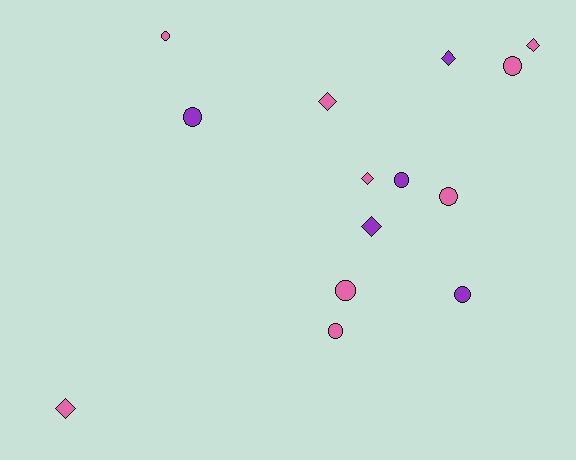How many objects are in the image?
There are 14 objects.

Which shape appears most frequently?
Circle, with 8 objects.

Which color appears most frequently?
Pink, with 9 objects.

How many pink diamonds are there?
There are 4 pink diamonds.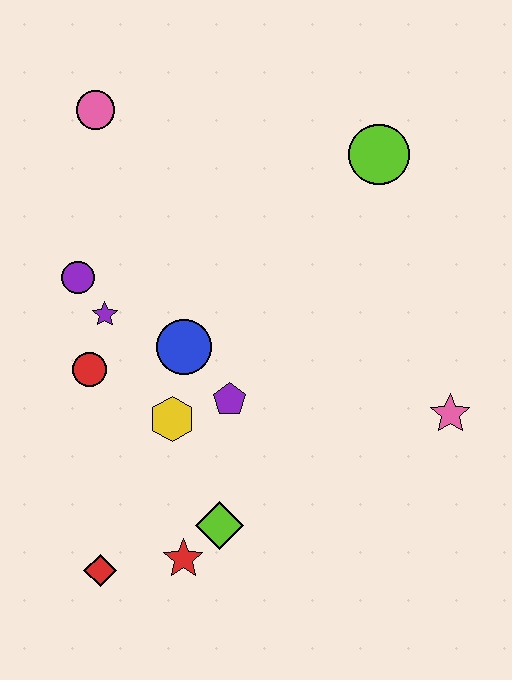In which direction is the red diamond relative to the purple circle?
The red diamond is below the purple circle.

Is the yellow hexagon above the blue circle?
No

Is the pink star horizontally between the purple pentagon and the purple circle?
No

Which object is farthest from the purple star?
The pink star is farthest from the purple star.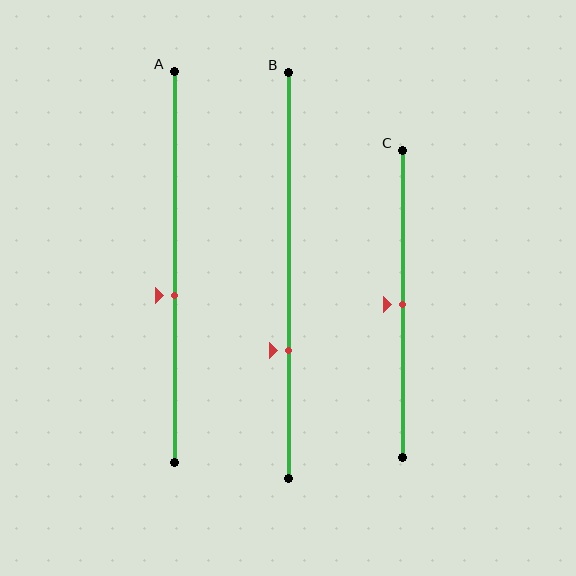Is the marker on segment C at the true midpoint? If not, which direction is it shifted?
Yes, the marker on segment C is at the true midpoint.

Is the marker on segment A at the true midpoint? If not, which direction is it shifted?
No, the marker on segment A is shifted downward by about 7% of the segment length.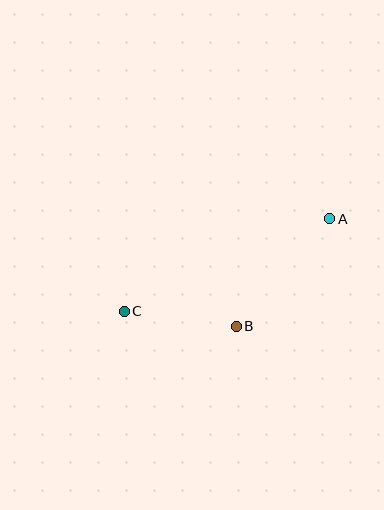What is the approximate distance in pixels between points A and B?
The distance between A and B is approximately 142 pixels.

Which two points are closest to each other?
Points B and C are closest to each other.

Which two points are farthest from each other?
Points A and C are farthest from each other.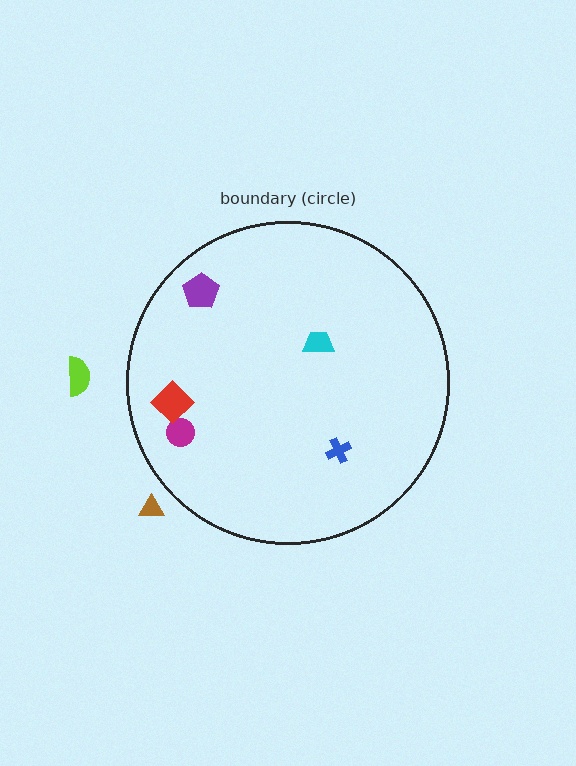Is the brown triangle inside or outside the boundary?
Outside.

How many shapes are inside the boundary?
5 inside, 2 outside.